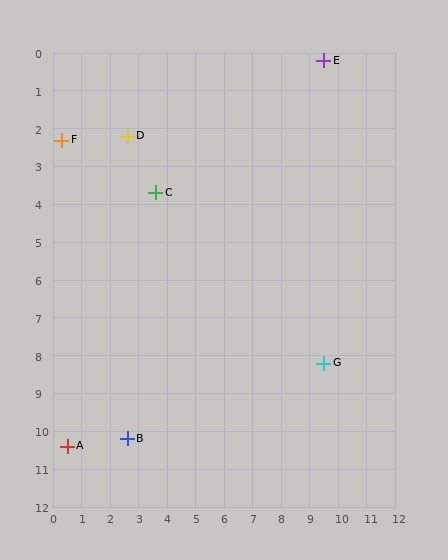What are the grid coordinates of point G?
Point G is at approximately (9.5, 8.2).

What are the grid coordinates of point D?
Point D is at approximately (2.6, 2.2).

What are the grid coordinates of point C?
Point C is at approximately (3.6, 3.7).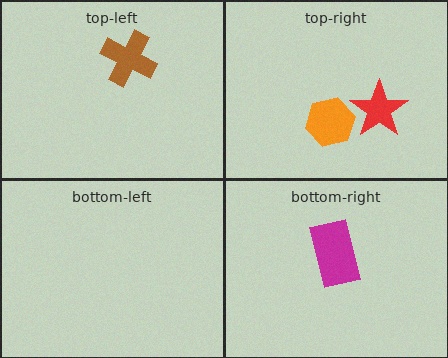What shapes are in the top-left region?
The brown cross.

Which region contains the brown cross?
The top-left region.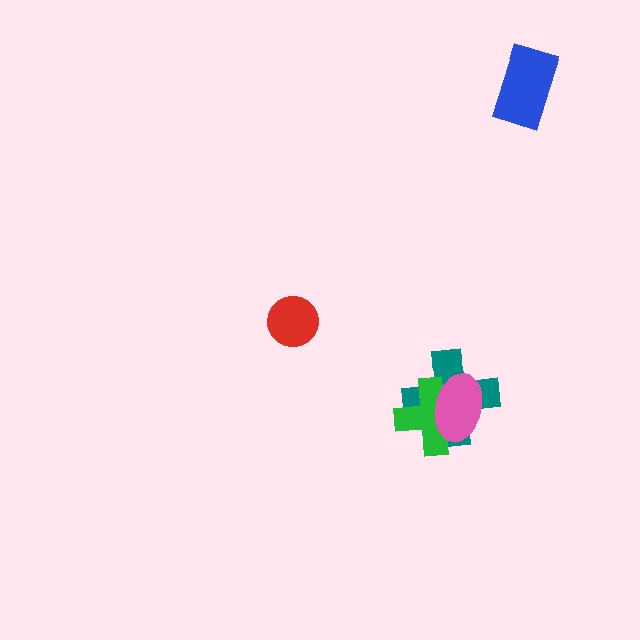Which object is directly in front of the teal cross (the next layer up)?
The green cross is directly in front of the teal cross.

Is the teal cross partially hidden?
Yes, it is partially covered by another shape.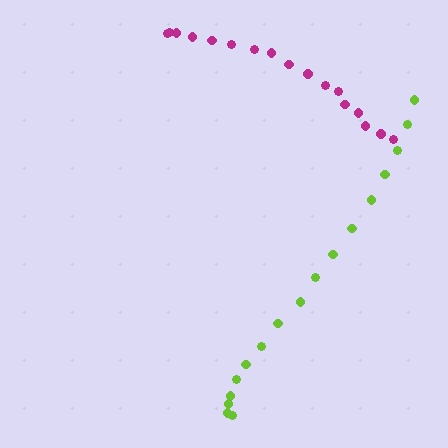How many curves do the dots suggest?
There are 2 distinct paths.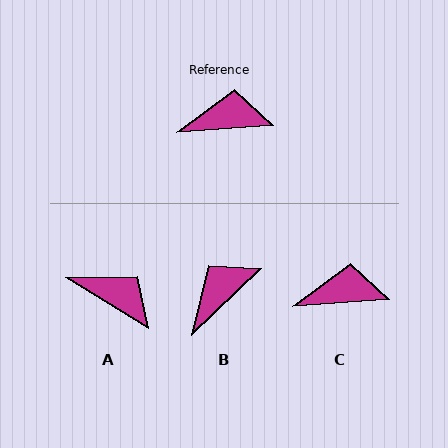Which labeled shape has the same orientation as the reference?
C.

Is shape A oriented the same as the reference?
No, it is off by about 36 degrees.